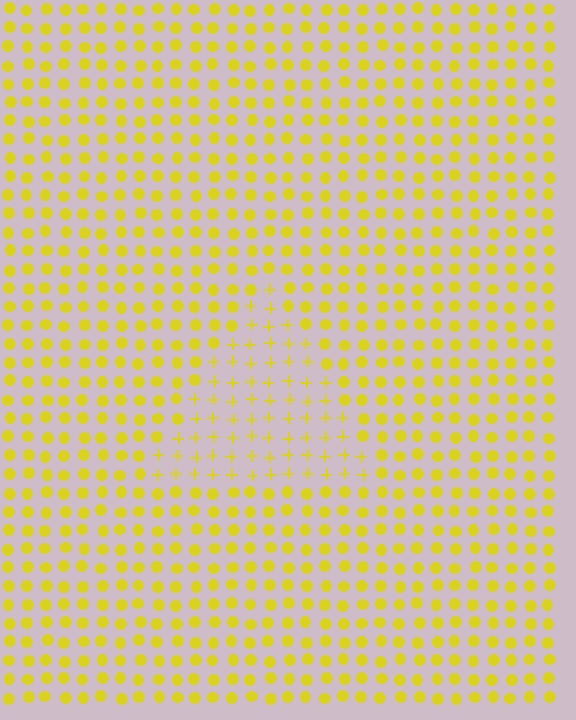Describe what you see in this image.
The image is filled with small yellow elements arranged in a uniform grid. A triangle-shaped region contains plus signs, while the surrounding area contains circles. The boundary is defined purely by the change in element shape.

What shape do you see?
I see a triangle.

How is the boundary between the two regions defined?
The boundary is defined by a change in element shape: plus signs inside vs. circles outside. All elements share the same color and spacing.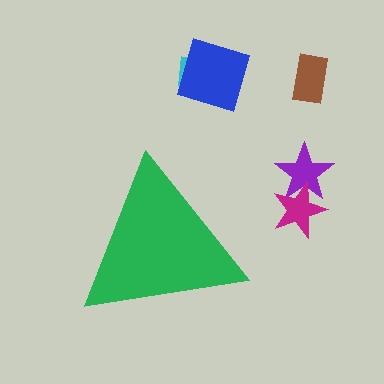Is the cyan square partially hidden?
No, the cyan square is fully visible.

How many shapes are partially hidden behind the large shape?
0 shapes are partially hidden.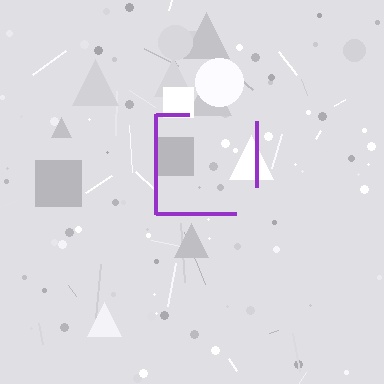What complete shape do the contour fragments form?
The contour fragments form a square.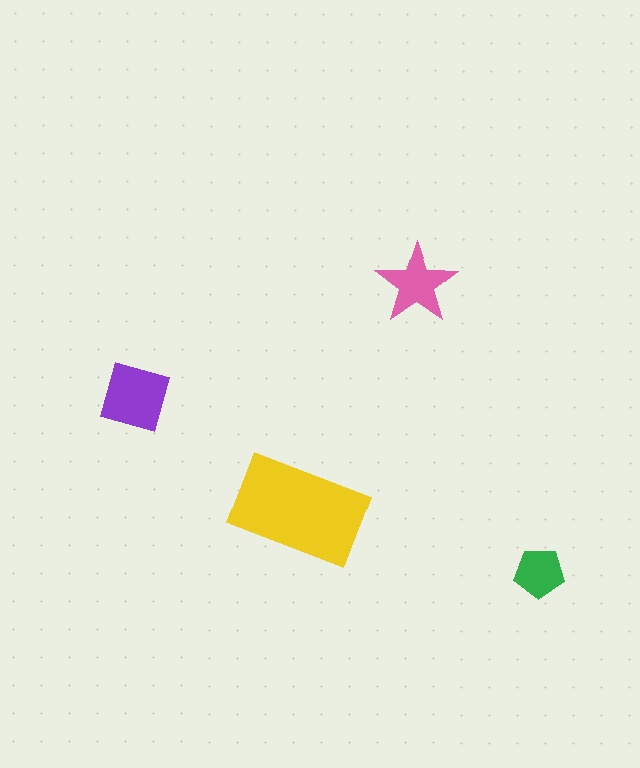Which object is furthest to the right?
The green pentagon is rightmost.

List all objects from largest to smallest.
The yellow rectangle, the purple diamond, the pink star, the green pentagon.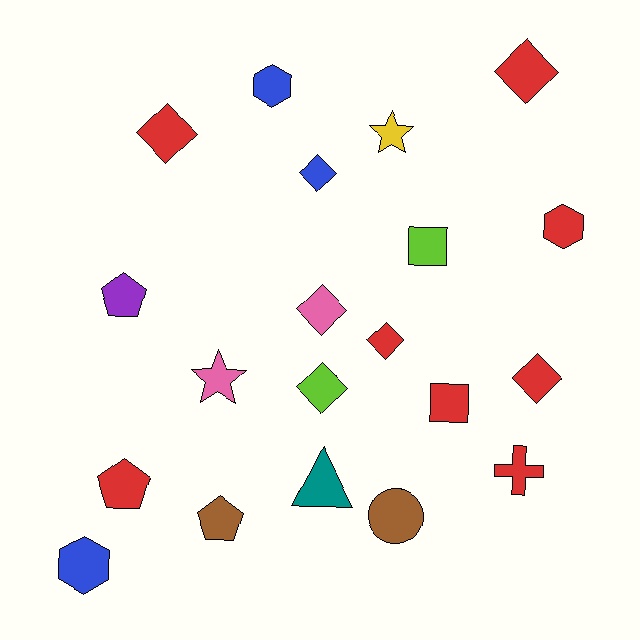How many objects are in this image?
There are 20 objects.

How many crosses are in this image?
There is 1 cross.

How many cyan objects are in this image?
There are no cyan objects.